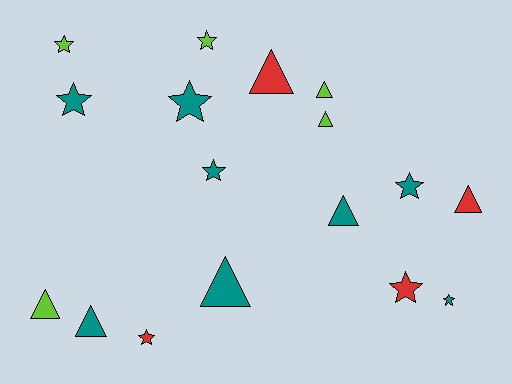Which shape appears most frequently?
Star, with 9 objects.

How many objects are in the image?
There are 17 objects.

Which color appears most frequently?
Teal, with 8 objects.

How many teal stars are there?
There are 5 teal stars.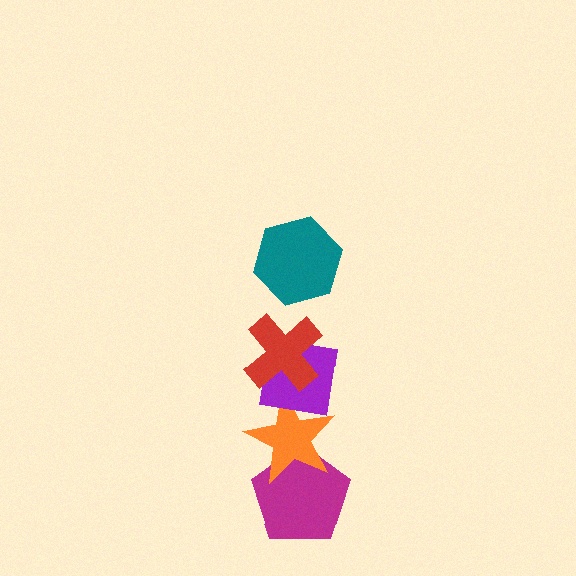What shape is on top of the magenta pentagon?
The orange star is on top of the magenta pentagon.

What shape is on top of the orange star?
The purple square is on top of the orange star.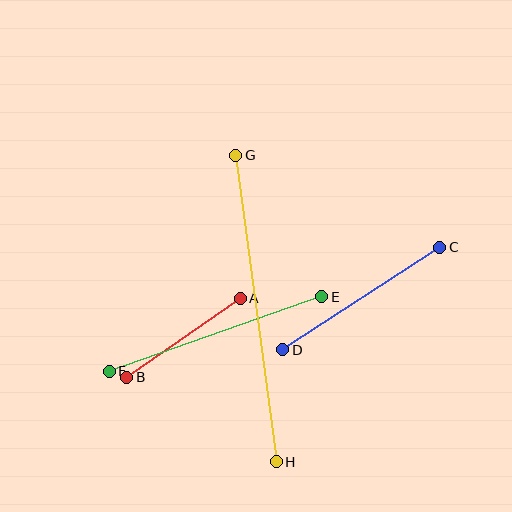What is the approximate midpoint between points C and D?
The midpoint is at approximately (361, 299) pixels.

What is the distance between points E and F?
The distance is approximately 225 pixels.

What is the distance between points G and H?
The distance is approximately 309 pixels.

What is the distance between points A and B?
The distance is approximately 138 pixels.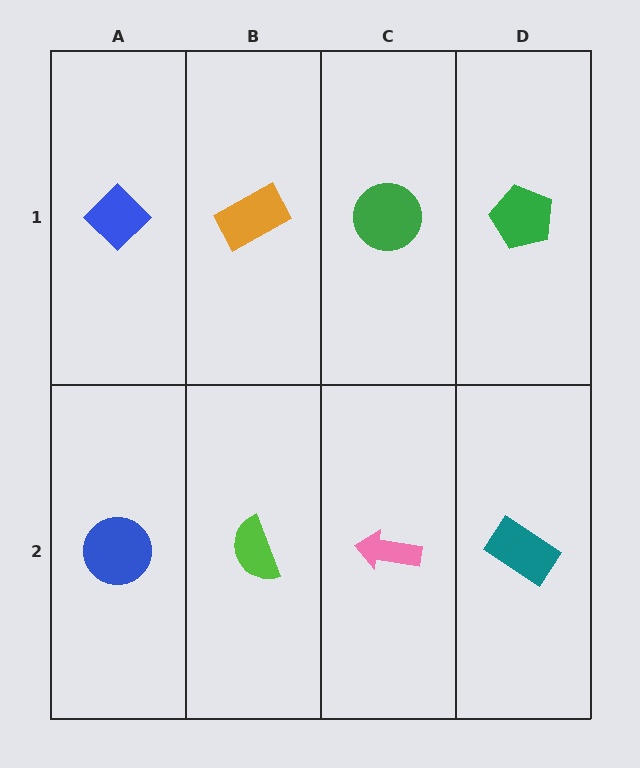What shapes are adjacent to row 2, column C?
A green circle (row 1, column C), a lime semicircle (row 2, column B), a teal rectangle (row 2, column D).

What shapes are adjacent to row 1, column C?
A pink arrow (row 2, column C), an orange rectangle (row 1, column B), a green pentagon (row 1, column D).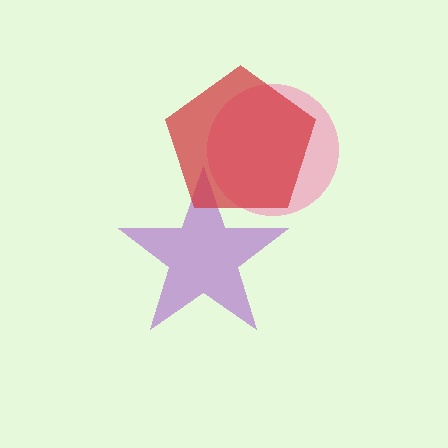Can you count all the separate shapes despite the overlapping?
Yes, there are 3 separate shapes.